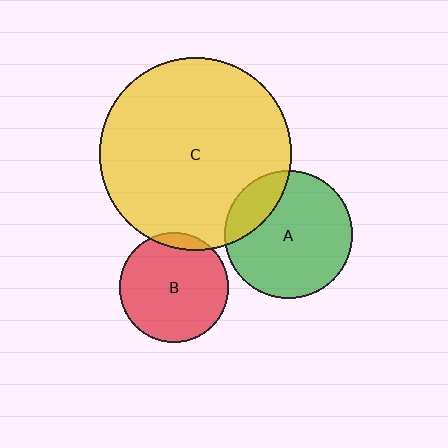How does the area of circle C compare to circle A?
Approximately 2.3 times.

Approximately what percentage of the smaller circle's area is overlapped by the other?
Approximately 5%.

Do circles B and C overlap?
Yes.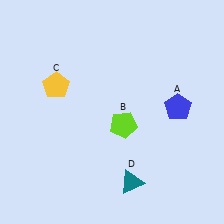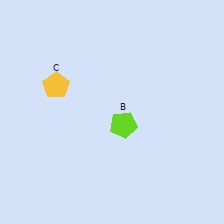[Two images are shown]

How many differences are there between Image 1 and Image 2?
There are 2 differences between the two images.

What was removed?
The teal triangle (D), the blue pentagon (A) were removed in Image 2.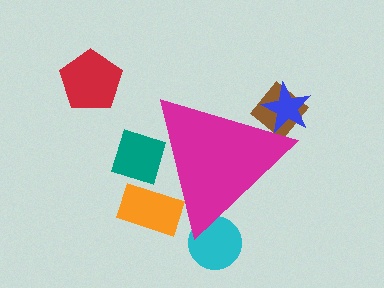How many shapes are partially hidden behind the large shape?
5 shapes are partially hidden.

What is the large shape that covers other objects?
A magenta triangle.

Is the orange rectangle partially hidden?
Yes, the orange rectangle is partially hidden behind the magenta triangle.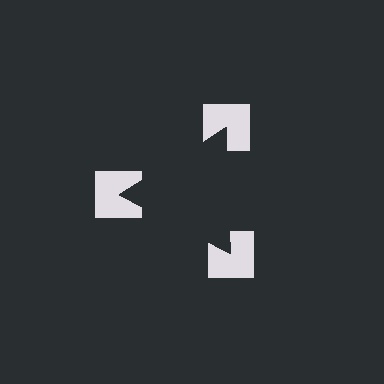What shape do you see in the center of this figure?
An illusory triangle — its edges are inferred from the aligned wedge cuts in the notched squares, not physically drawn.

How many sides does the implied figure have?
3 sides.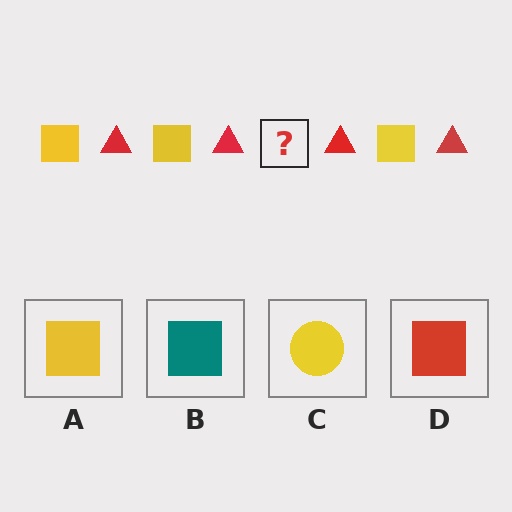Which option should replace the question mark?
Option A.